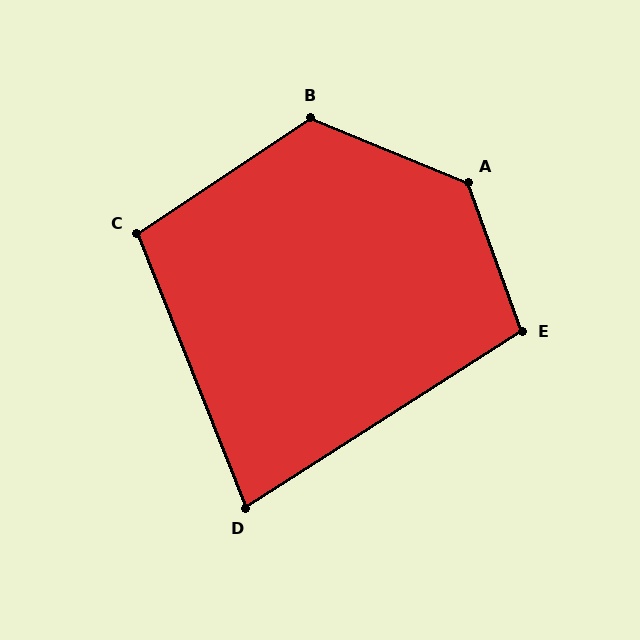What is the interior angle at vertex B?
Approximately 124 degrees (obtuse).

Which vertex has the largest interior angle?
A, at approximately 132 degrees.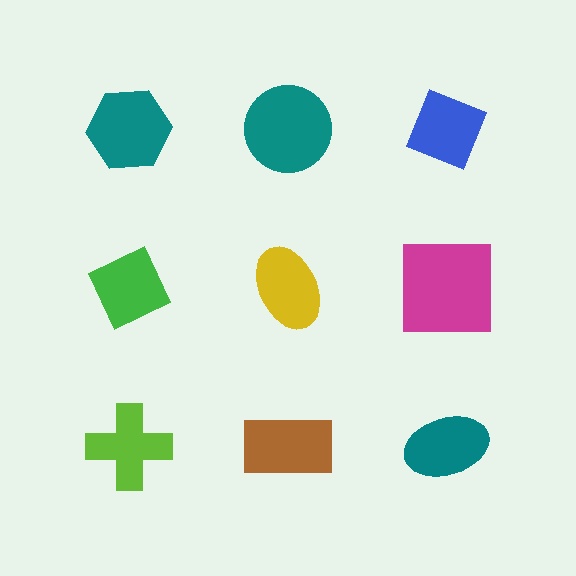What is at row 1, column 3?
A blue diamond.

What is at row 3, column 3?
A teal ellipse.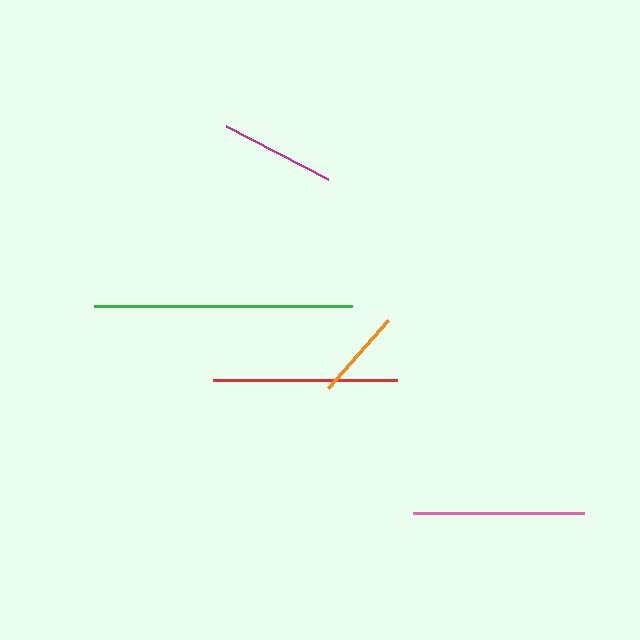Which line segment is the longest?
The green line is the longest at approximately 258 pixels.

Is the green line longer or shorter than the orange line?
The green line is longer than the orange line.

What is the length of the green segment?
The green segment is approximately 258 pixels long.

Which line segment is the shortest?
The orange line is the shortest at approximately 90 pixels.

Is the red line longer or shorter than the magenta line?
The red line is longer than the magenta line.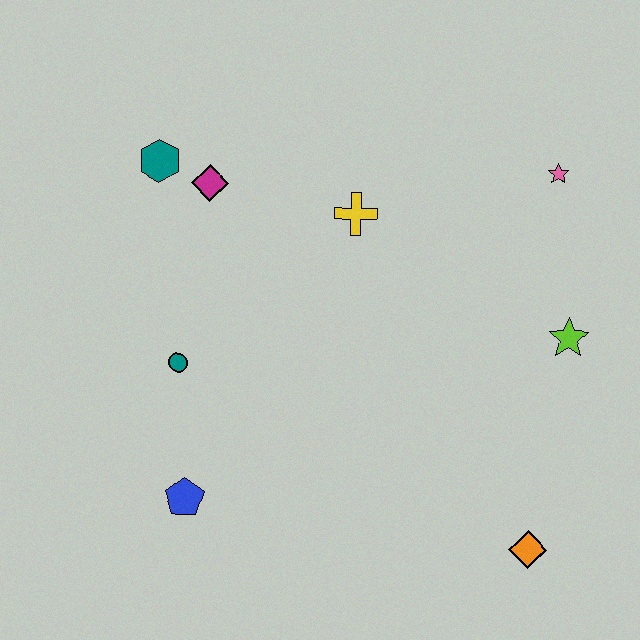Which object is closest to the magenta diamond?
The teal hexagon is closest to the magenta diamond.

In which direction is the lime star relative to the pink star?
The lime star is below the pink star.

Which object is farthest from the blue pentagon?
The pink star is farthest from the blue pentagon.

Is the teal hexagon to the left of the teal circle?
Yes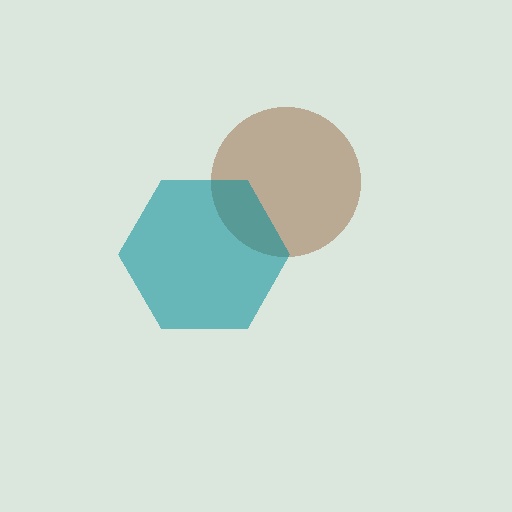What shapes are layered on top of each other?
The layered shapes are: a brown circle, a teal hexagon.